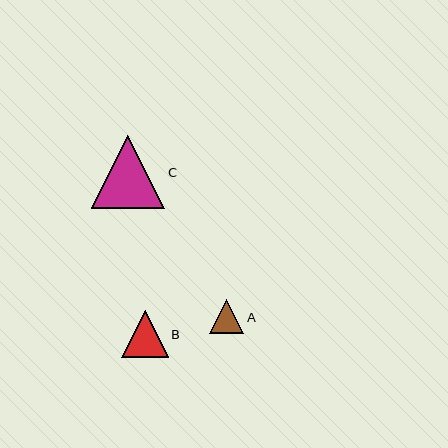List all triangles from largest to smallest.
From largest to smallest: C, B, A.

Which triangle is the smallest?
Triangle A is the smallest with a size of approximately 34 pixels.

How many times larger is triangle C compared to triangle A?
Triangle C is approximately 2.2 times the size of triangle A.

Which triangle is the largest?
Triangle C is the largest with a size of approximately 73 pixels.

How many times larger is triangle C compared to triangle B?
Triangle C is approximately 1.6 times the size of triangle B.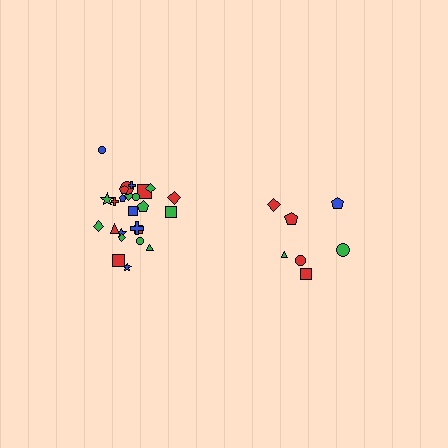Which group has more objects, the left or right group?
The left group.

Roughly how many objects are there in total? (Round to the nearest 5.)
Roughly 30 objects in total.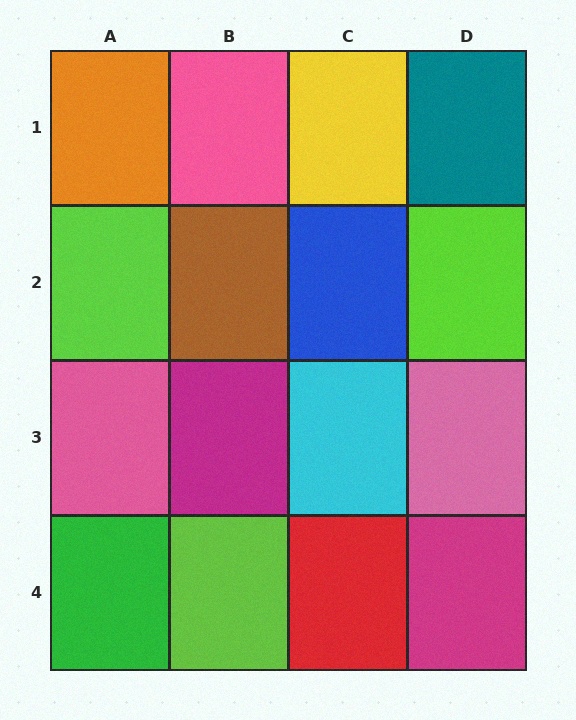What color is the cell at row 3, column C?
Cyan.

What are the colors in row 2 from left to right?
Lime, brown, blue, lime.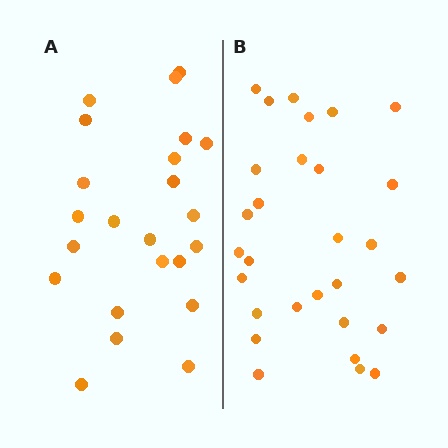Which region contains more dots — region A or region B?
Region B (the right region) has more dots.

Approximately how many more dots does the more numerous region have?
Region B has about 6 more dots than region A.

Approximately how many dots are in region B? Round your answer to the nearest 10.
About 30 dots. (The exact count is 29, which rounds to 30.)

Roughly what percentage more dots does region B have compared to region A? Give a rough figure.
About 25% more.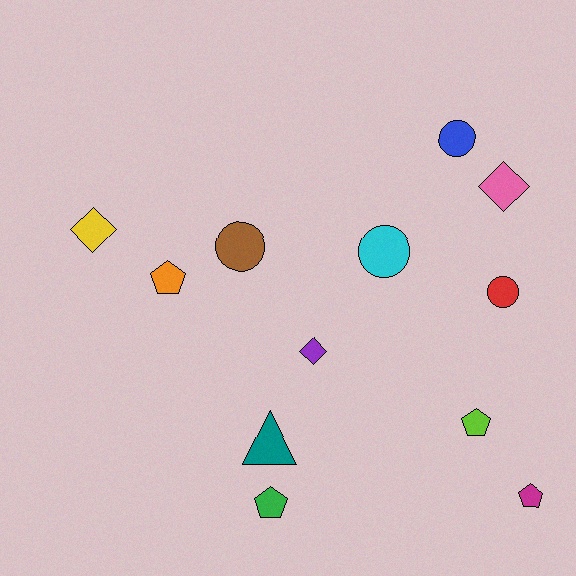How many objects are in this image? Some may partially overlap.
There are 12 objects.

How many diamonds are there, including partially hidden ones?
There are 3 diamonds.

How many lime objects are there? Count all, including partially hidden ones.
There is 1 lime object.